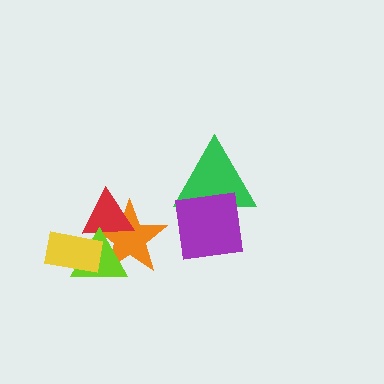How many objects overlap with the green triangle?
1 object overlaps with the green triangle.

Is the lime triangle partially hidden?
Yes, it is partially covered by another shape.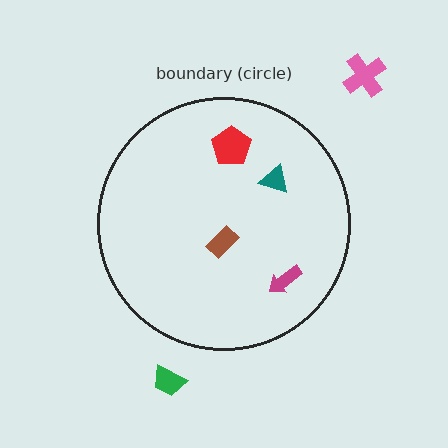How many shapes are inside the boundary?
4 inside, 2 outside.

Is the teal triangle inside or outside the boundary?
Inside.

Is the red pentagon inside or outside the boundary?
Inside.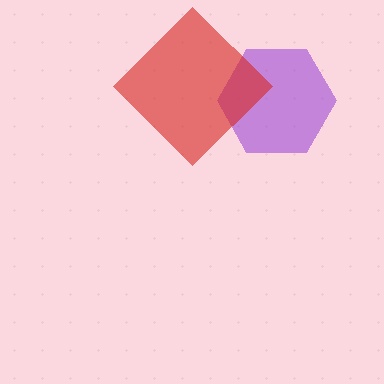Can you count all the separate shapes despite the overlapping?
Yes, there are 2 separate shapes.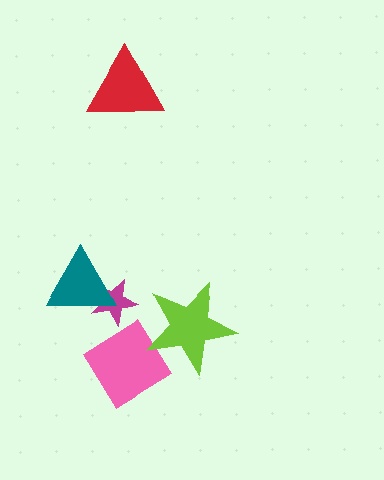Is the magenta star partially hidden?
Yes, it is partially covered by another shape.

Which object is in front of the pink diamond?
The lime star is in front of the pink diamond.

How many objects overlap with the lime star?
1 object overlaps with the lime star.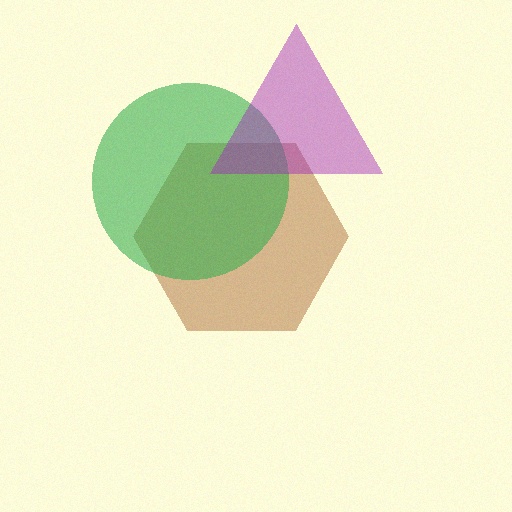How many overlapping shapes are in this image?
There are 3 overlapping shapes in the image.